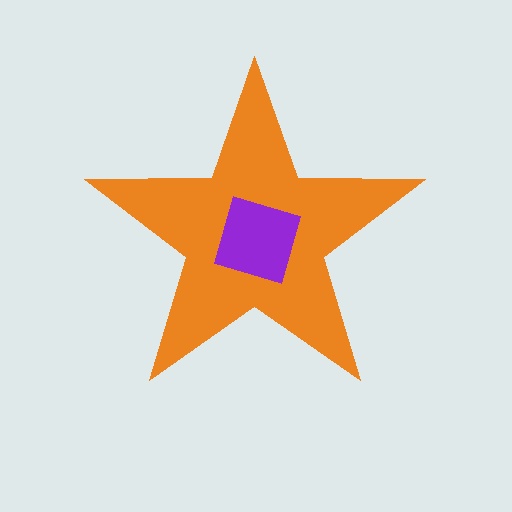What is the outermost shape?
The orange star.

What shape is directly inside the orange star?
The purple diamond.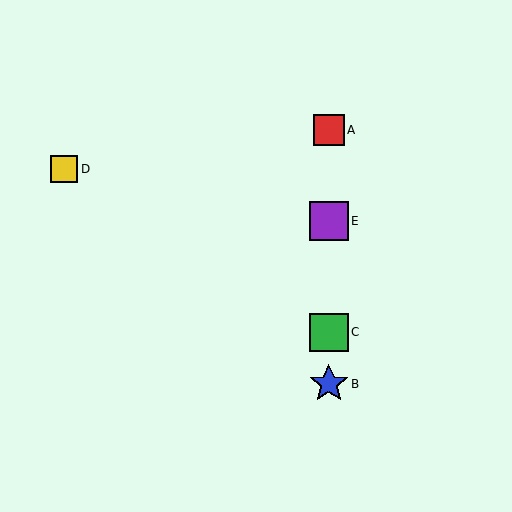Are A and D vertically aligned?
No, A is at x≈329 and D is at x≈64.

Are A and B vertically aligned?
Yes, both are at x≈329.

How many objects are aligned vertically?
4 objects (A, B, C, E) are aligned vertically.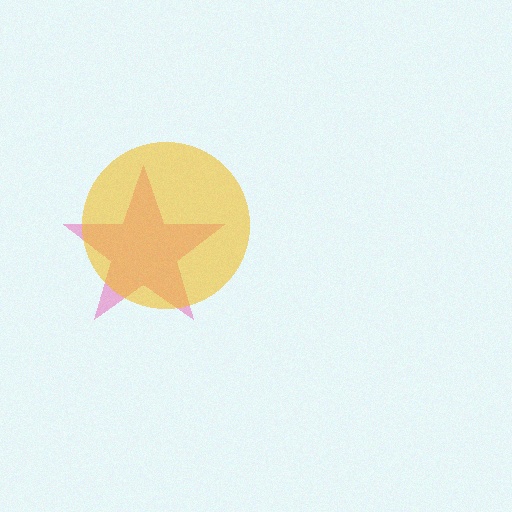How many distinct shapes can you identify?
There are 2 distinct shapes: a pink star, a yellow circle.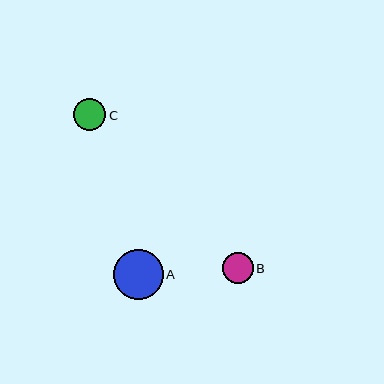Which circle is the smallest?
Circle B is the smallest with a size of approximately 31 pixels.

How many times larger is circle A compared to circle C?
Circle A is approximately 1.6 times the size of circle C.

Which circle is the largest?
Circle A is the largest with a size of approximately 50 pixels.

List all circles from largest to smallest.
From largest to smallest: A, C, B.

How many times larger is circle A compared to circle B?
Circle A is approximately 1.6 times the size of circle B.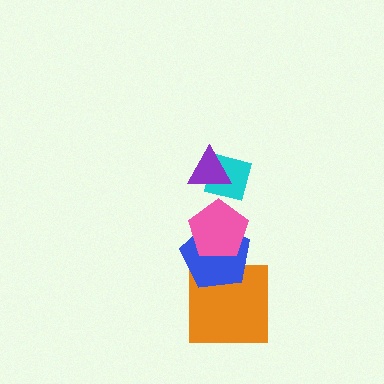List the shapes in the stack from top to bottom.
From top to bottom: the purple triangle, the cyan square, the pink pentagon, the blue pentagon, the orange square.